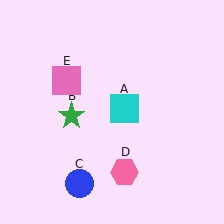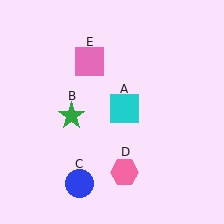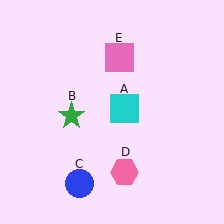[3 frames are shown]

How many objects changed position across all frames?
1 object changed position: pink square (object E).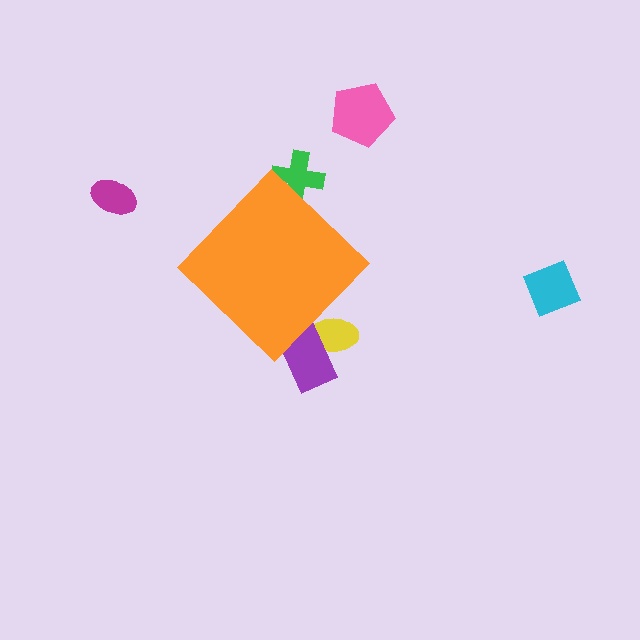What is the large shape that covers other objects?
An orange diamond.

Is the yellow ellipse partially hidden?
Yes, the yellow ellipse is partially hidden behind the orange diamond.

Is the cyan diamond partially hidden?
No, the cyan diamond is fully visible.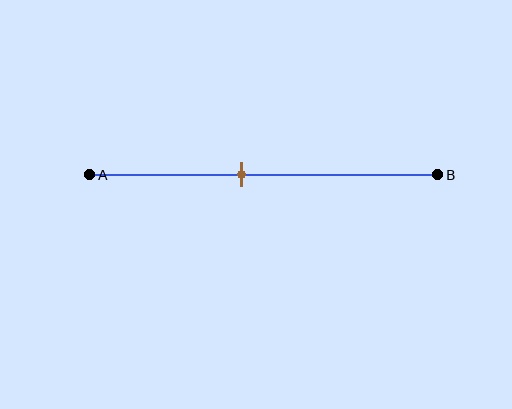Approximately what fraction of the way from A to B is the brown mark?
The brown mark is approximately 45% of the way from A to B.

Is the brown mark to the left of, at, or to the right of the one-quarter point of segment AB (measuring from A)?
The brown mark is to the right of the one-quarter point of segment AB.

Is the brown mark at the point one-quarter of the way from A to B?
No, the mark is at about 45% from A, not at the 25% one-quarter point.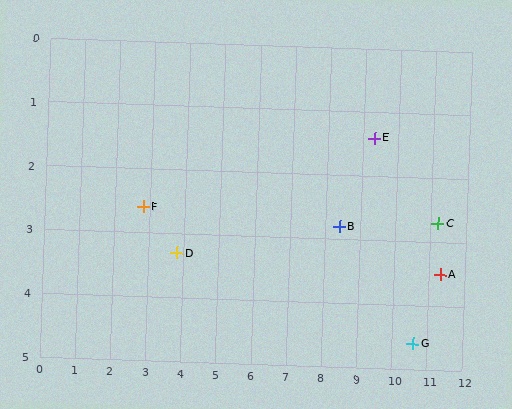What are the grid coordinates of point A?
Point A is at approximately (11.3, 3.5).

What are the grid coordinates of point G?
Point G is at approximately (10.6, 4.6).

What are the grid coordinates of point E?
Point E is at approximately (9.3, 1.4).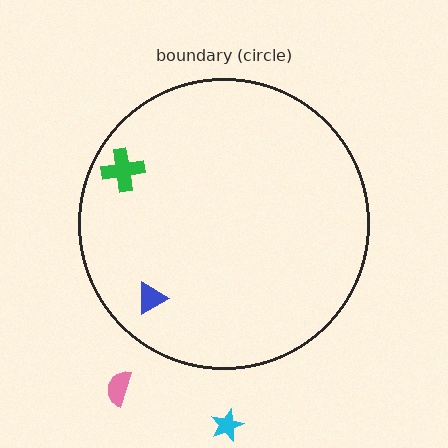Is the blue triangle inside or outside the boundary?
Inside.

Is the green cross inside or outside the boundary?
Inside.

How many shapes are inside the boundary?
2 inside, 2 outside.